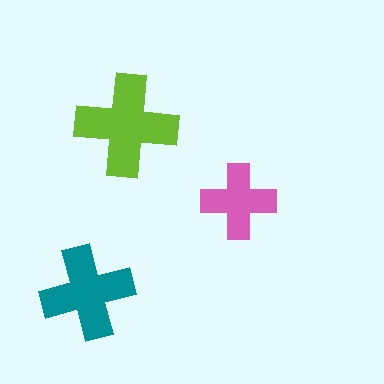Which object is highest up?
The lime cross is topmost.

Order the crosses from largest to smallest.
the lime one, the teal one, the pink one.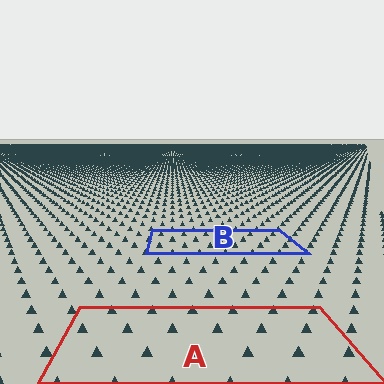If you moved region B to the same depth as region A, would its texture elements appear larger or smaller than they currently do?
They would appear larger. At a closer depth, the same texture elements are projected at a bigger on-screen size.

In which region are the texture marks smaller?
The texture marks are smaller in region B, because it is farther away.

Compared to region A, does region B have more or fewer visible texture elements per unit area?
Region B has more texture elements per unit area — they are packed more densely because it is farther away.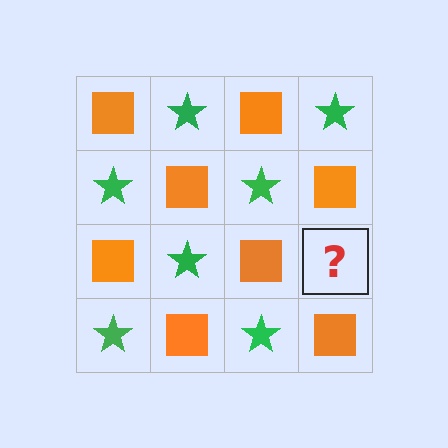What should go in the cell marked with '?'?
The missing cell should contain a green star.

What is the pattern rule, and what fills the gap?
The rule is that it alternates orange square and green star in a checkerboard pattern. The gap should be filled with a green star.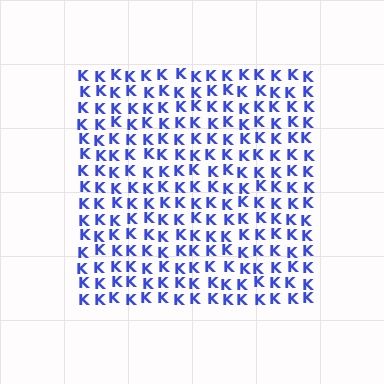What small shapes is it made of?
It is made of small letter K's.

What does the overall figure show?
The overall figure shows a square.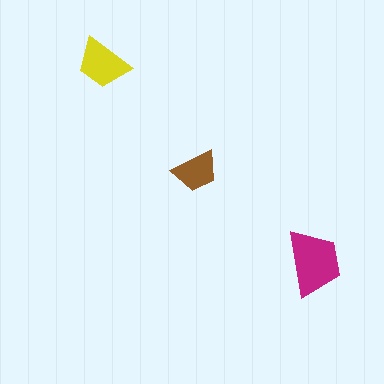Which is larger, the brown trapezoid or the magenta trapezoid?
The magenta one.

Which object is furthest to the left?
The yellow trapezoid is leftmost.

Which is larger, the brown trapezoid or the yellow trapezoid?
The yellow one.